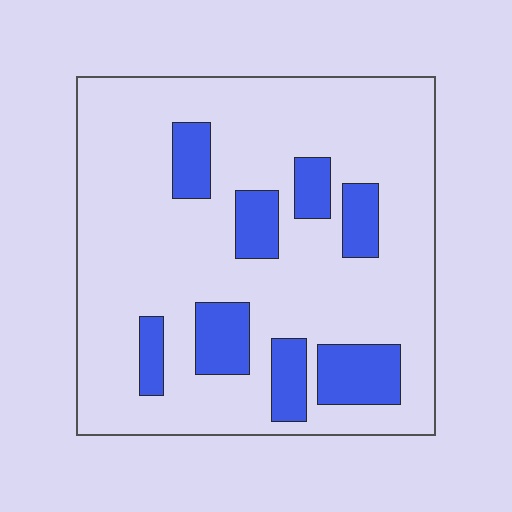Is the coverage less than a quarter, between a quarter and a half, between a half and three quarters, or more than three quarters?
Less than a quarter.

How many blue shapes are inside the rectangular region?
8.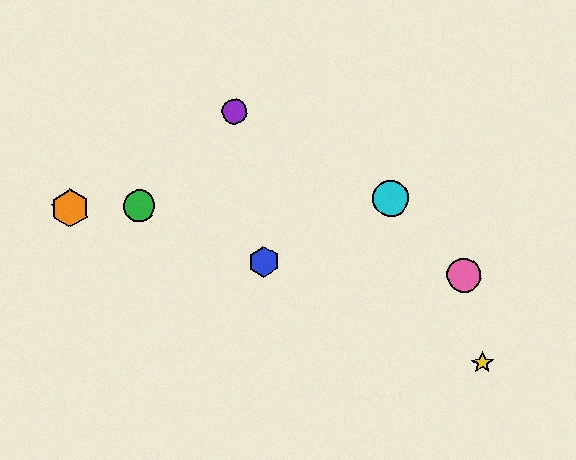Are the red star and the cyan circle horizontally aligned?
Yes, both are at y≈208.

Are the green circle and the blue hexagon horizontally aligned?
No, the green circle is at y≈206 and the blue hexagon is at y≈262.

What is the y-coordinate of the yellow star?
The yellow star is at y≈363.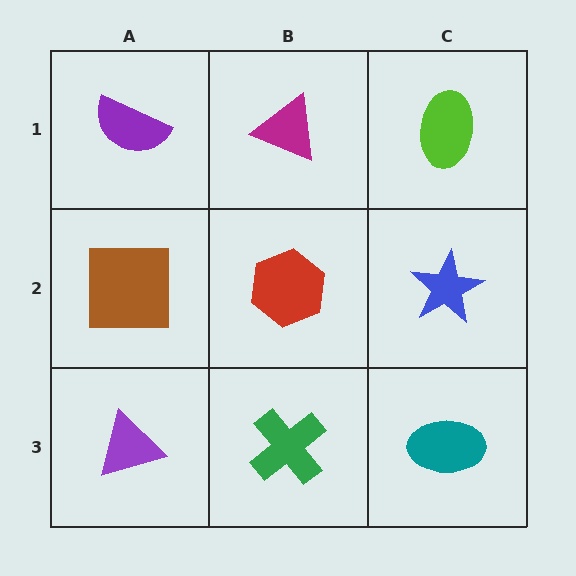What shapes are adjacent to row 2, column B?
A magenta triangle (row 1, column B), a green cross (row 3, column B), a brown square (row 2, column A), a blue star (row 2, column C).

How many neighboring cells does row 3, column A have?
2.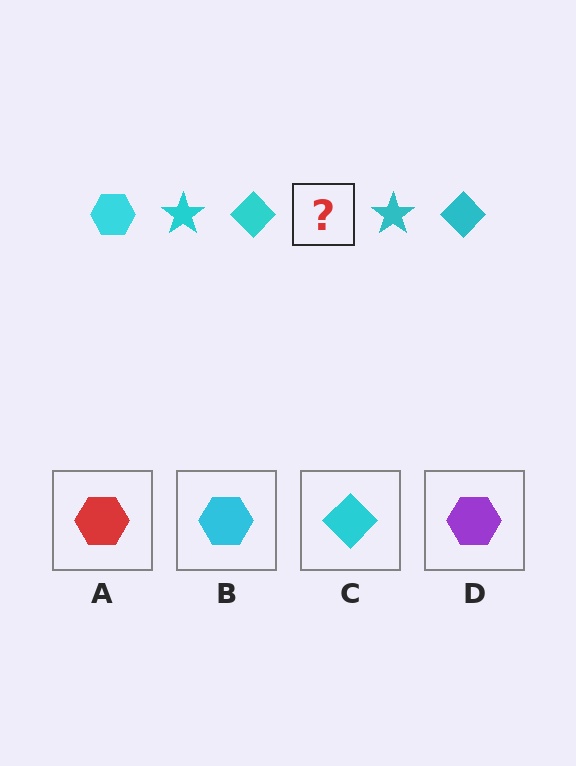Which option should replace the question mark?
Option B.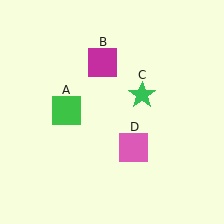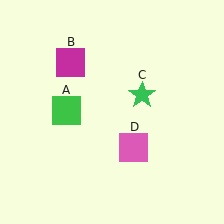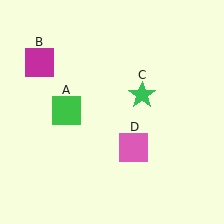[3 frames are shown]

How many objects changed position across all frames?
1 object changed position: magenta square (object B).